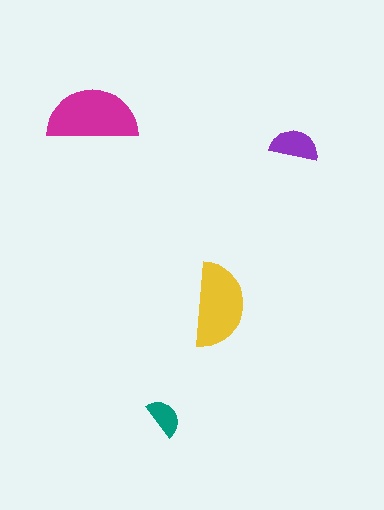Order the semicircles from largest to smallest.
the magenta one, the yellow one, the purple one, the teal one.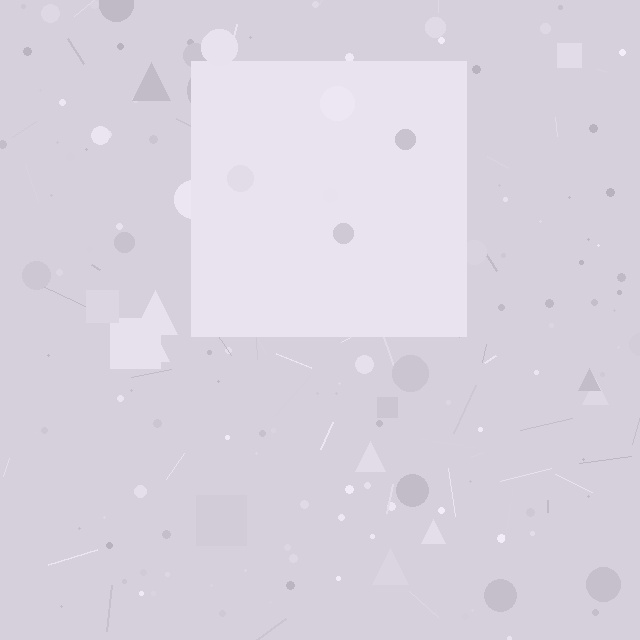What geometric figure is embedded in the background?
A square is embedded in the background.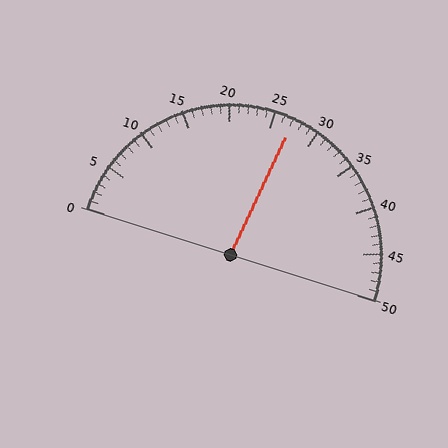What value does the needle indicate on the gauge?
The needle indicates approximately 27.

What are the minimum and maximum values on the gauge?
The gauge ranges from 0 to 50.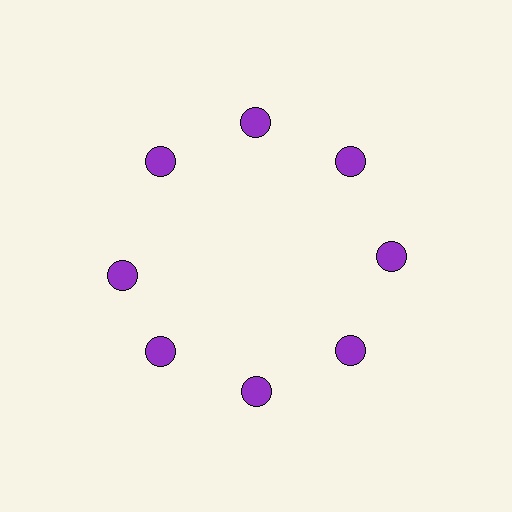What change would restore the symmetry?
The symmetry would be restored by rotating it back into even spacing with its neighbors so that all 8 circles sit at equal angles and equal distance from the center.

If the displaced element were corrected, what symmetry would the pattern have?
It would have 8-fold rotational symmetry — the pattern would map onto itself every 45 degrees.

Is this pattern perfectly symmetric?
No. The 8 purple circles are arranged in a ring, but one element near the 9 o'clock position is rotated out of alignment along the ring, breaking the 8-fold rotational symmetry.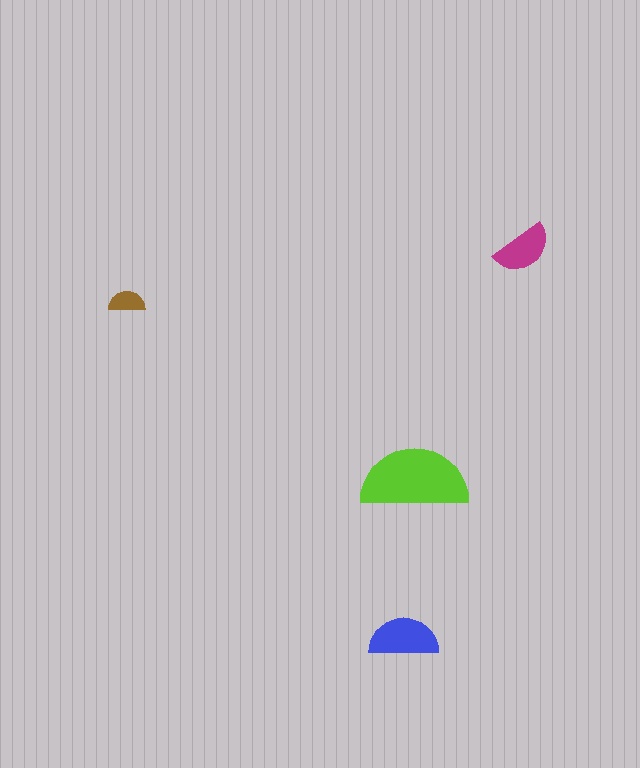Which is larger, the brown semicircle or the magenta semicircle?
The magenta one.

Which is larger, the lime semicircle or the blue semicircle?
The lime one.